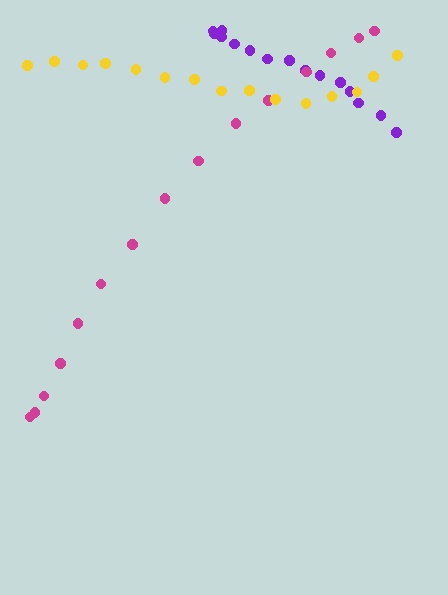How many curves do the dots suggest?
There are 3 distinct paths.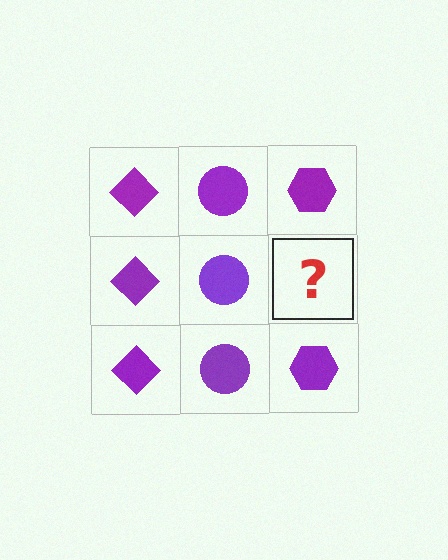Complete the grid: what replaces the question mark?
The question mark should be replaced with a purple hexagon.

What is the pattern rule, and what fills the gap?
The rule is that each column has a consistent shape. The gap should be filled with a purple hexagon.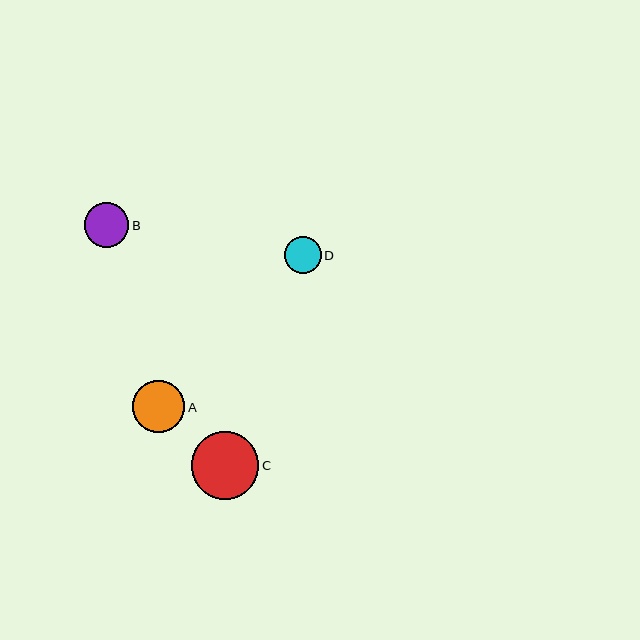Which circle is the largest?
Circle C is the largest with a size of approximately 68 pixels.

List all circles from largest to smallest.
From largest to smallest: C, A, B, D.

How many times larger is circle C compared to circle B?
Circle C is approximately 1.5 times the size of circle B.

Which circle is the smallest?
Circle D is the smallest with a size of approximately 37 pixels.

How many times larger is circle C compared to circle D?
Circle C is approximately 1.8 times the size of circle D.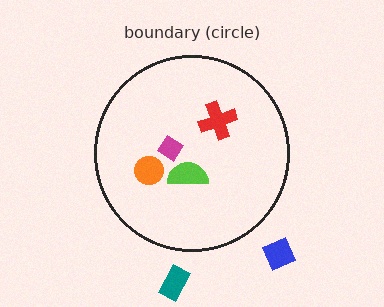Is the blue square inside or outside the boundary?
Outside.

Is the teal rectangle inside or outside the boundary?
Outside.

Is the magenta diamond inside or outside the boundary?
Inside.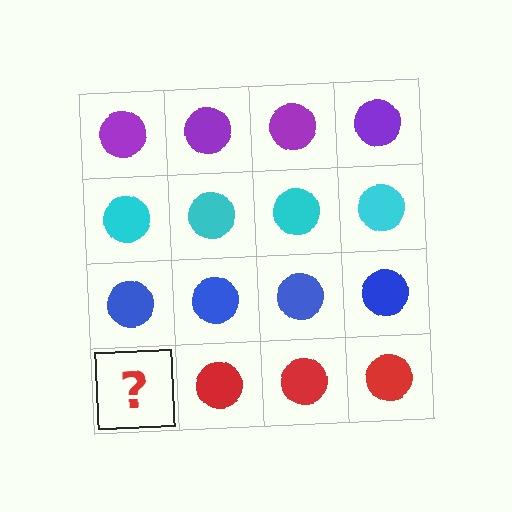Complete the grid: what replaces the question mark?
The question mark should be replaced with a red circle.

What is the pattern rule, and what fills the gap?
The rule is that each row has a consistent color. The gap should be filled with a red circle.